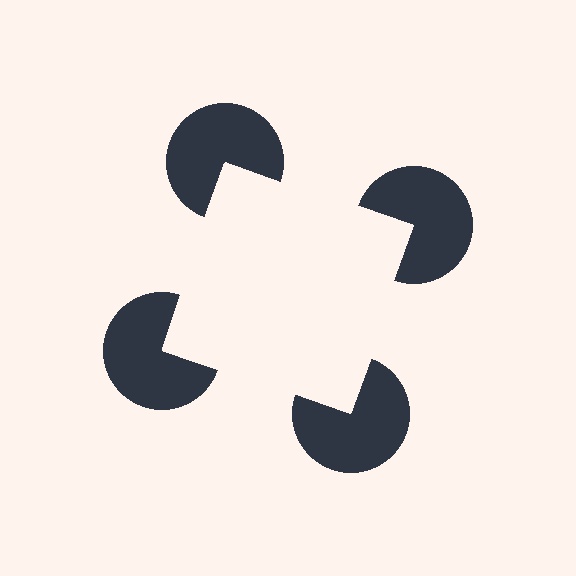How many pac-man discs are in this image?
There are 4 — one at each vertex of the illusory square.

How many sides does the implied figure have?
4 sides.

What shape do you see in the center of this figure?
An illusory square — its edges are inferred from the aligned wedge cuts in the pac-man discs, not physically drawn.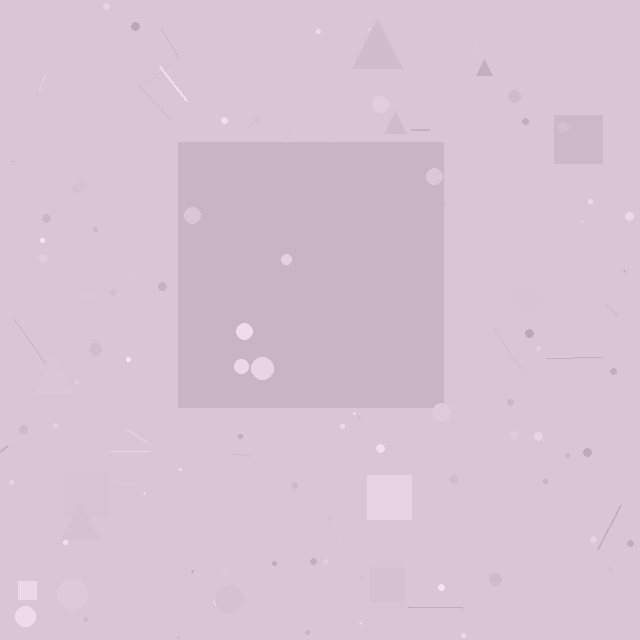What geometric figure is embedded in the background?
A square is embedded in the background.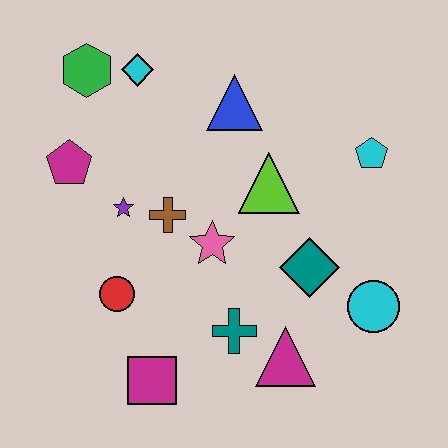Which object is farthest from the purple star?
The cyan circle is farthest from the purple star.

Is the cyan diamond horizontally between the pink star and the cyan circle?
No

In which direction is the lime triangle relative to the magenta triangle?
The lime triangle is above the magenta triangle.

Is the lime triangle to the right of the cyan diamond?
Yes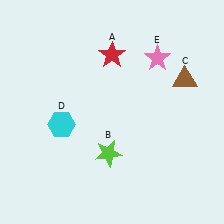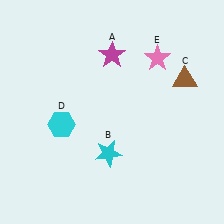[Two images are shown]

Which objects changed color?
A changed from red to magenta. B changed from lime to cyan.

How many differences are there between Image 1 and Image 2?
There are 2 differences between the two images.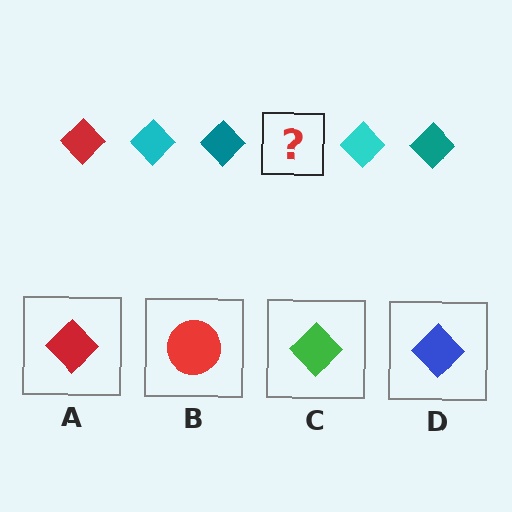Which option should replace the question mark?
Option A.